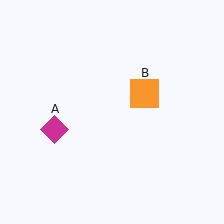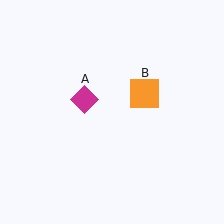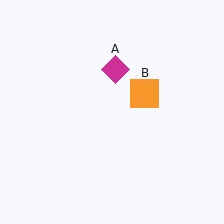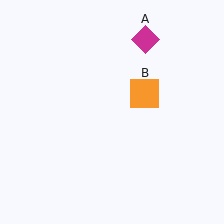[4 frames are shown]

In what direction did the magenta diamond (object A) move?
The magenta diamond (object A) moved up and to the right.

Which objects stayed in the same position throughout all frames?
Orange square (object B) remained stationary.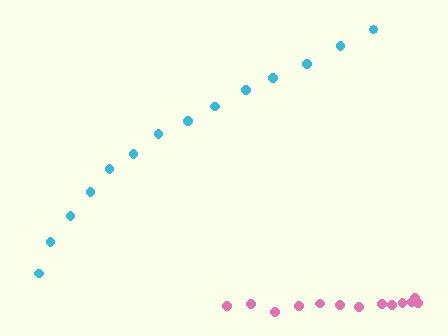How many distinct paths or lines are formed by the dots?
There are 2 distinct paths.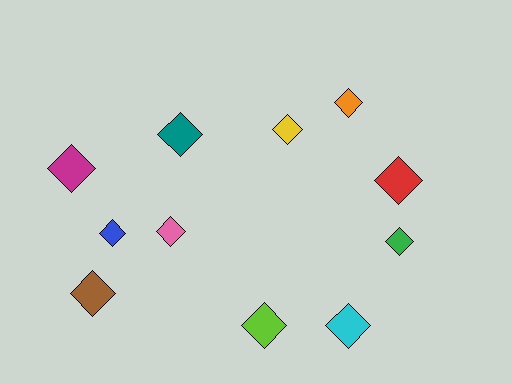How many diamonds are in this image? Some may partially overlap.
There are 11 diamonds.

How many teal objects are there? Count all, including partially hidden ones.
There is 1 teal object.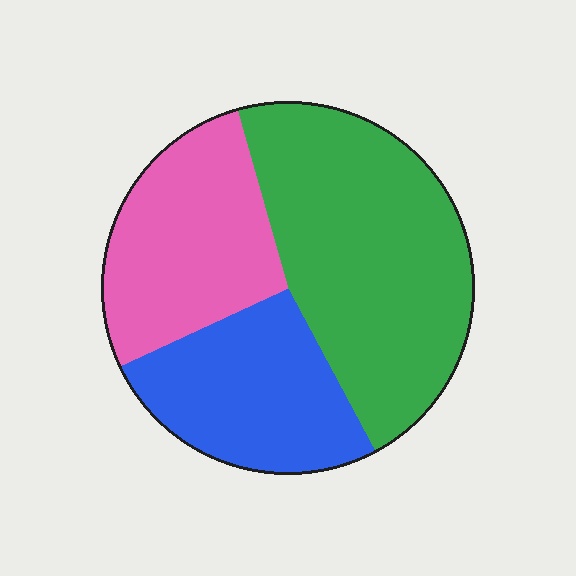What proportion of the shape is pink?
Pink covers about 30% of the shape.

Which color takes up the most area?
Green, at roughly 45%.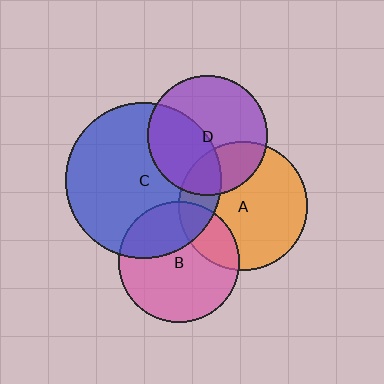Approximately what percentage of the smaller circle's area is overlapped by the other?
Approximately 20%.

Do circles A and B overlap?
Yes.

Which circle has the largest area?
Circle C (blue).